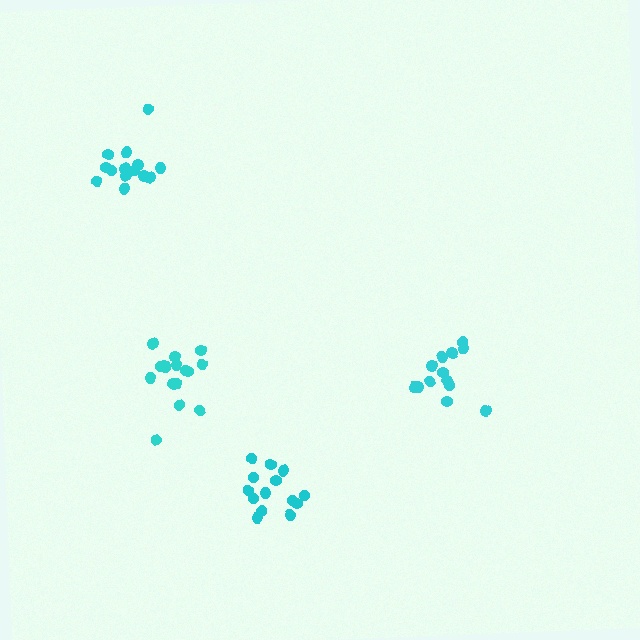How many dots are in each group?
Group 1: 14 dots, Group 2: 13 dots, Group 3: 14 dots, Group 4: 16 dots (57 total).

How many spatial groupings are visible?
There are 4 spatial groupings.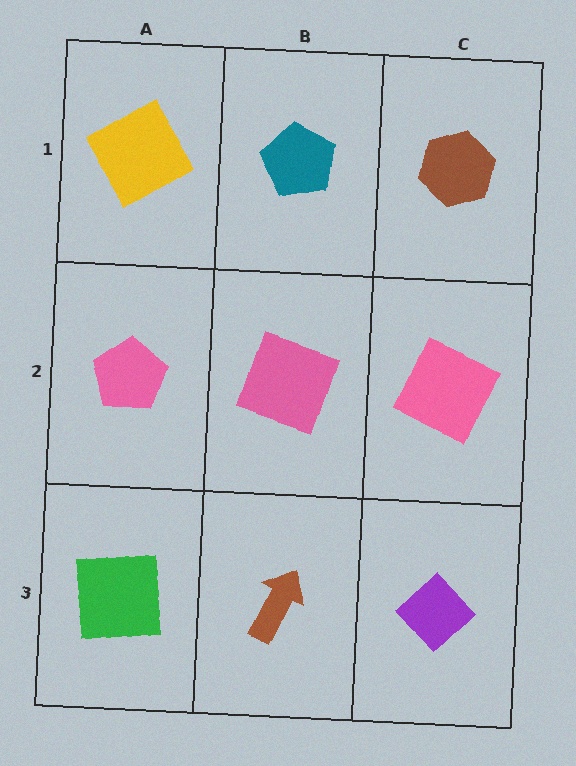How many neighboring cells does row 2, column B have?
4.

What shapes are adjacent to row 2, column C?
A brown hexagon (row 1, column C), a purple diamond (row 3, column C), a pink square (row 2, column B).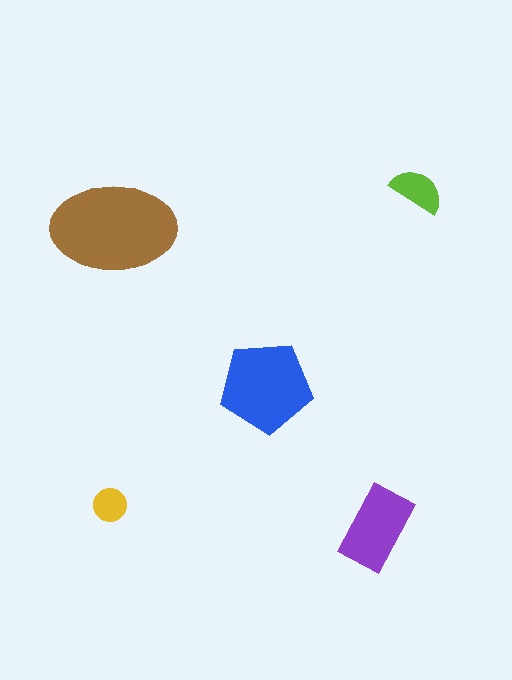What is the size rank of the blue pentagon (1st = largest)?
2nd.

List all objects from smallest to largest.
The yellow circle, the lime semicircle, the purple rectangle, the blue pentagon, the brown ellipse.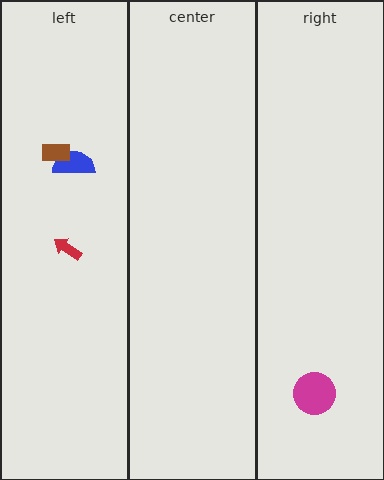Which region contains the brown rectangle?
The left region.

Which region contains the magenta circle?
The right region.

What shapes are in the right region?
The magenta circle.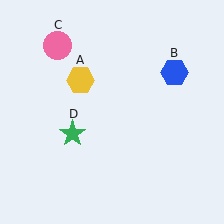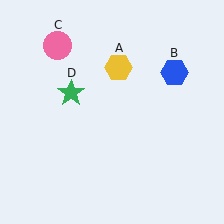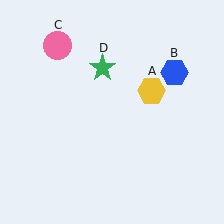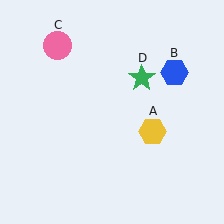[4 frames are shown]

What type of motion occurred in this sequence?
The yellow hexagon (object A), green star (object D) rotated clockwise around the center of the scene.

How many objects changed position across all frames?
2 objects changed position: yellow hexagon (object A), green star (object D).